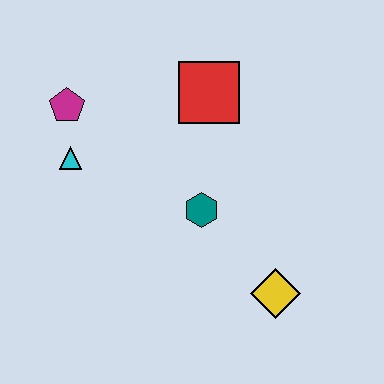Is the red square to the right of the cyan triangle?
Yes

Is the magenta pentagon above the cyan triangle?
Yes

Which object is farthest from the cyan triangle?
The yellow diamond is farthest from the cyan triangle.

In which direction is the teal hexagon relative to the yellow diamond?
The teal hexagon is above the yellow diamond.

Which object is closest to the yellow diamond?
The teal hexagon is closest to the yellow diamond.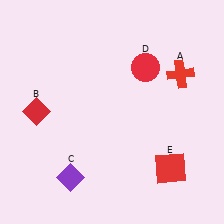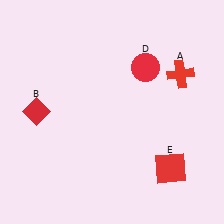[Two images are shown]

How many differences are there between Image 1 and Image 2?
There is 1 difference between the two images.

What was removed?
The purple diamond (C) was removed in Image 2.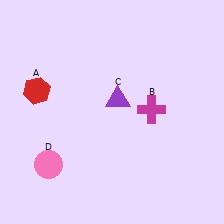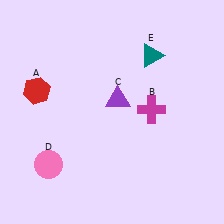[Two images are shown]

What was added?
A teal triangle (E) was added in Image 2.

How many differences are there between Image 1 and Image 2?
There is 1 difference between the two images.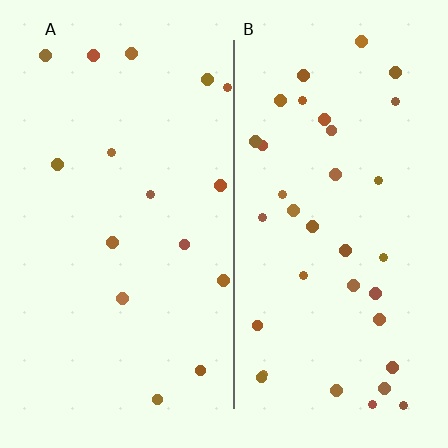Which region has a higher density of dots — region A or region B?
B (the right).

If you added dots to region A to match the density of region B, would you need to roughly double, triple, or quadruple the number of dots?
Approximately double.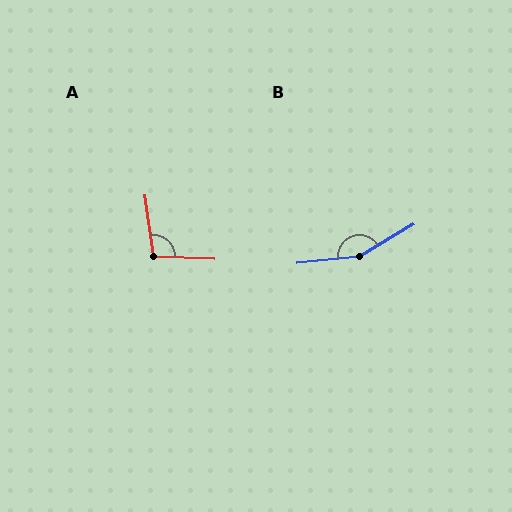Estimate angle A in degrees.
Approximately 100 degrees.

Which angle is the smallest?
A, at approximately 100 degrees.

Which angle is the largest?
B, at approximately 155 degrees.